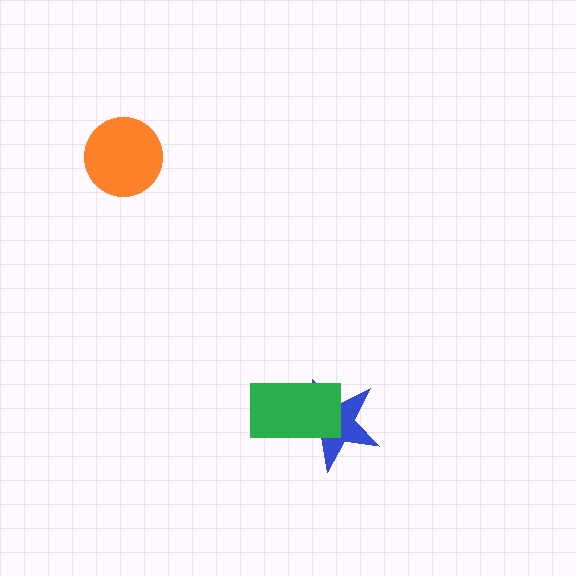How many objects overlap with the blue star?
1 object overlaps with the blue star.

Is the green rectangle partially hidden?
No, no other shape covers it.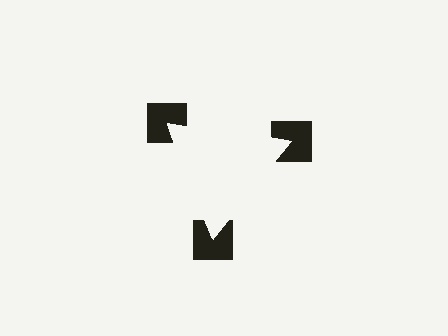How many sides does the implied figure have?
3 sides.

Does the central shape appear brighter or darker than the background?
It typically appears slightly brighter than the background, even though no actual brightness change is drawn.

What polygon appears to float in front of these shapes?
An illusory triangle — its edges are inferred from the aligned wedge cuts in the notched squares, not physically drawn.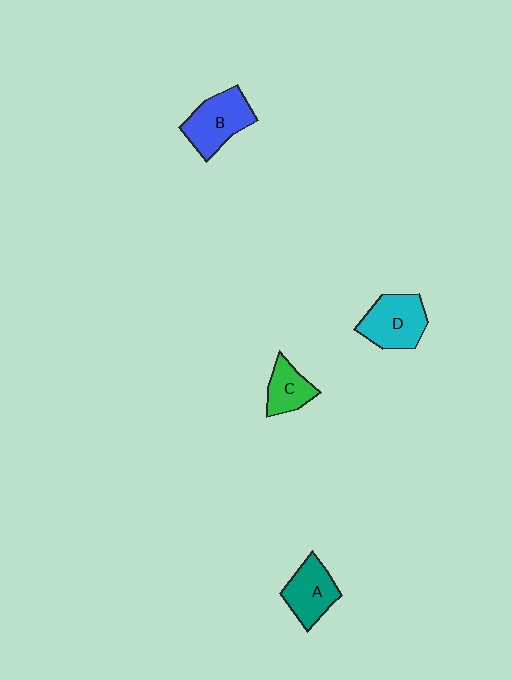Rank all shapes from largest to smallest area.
From largest to smallest: D (cyan), B (blue), A (teal), C (green).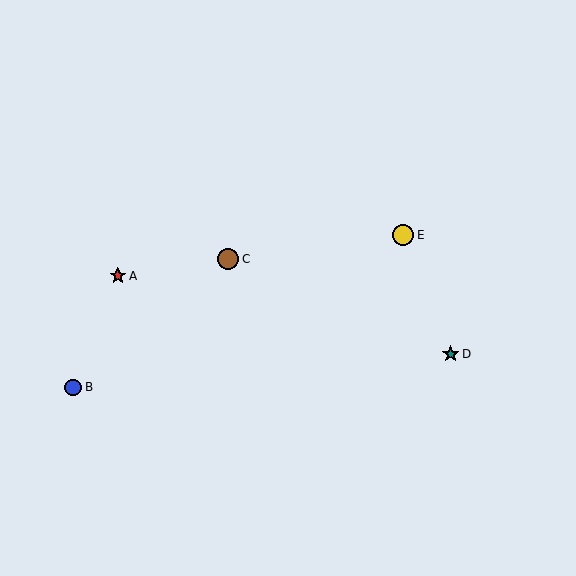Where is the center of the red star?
The center of the red star is at (118, 276).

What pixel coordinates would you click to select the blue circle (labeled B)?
Click at (73, 387) to select the blue circle B.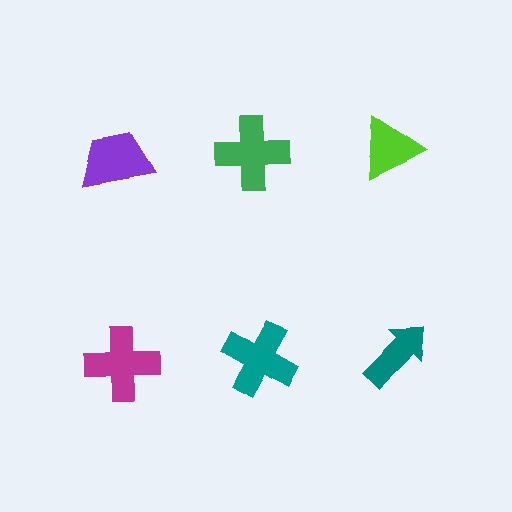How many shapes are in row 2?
3 shapes.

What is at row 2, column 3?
A teal arrow.